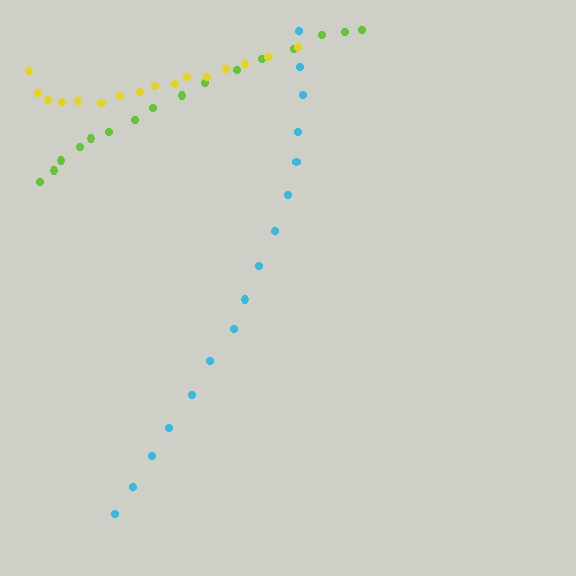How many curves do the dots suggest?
There are 3 distinct paths.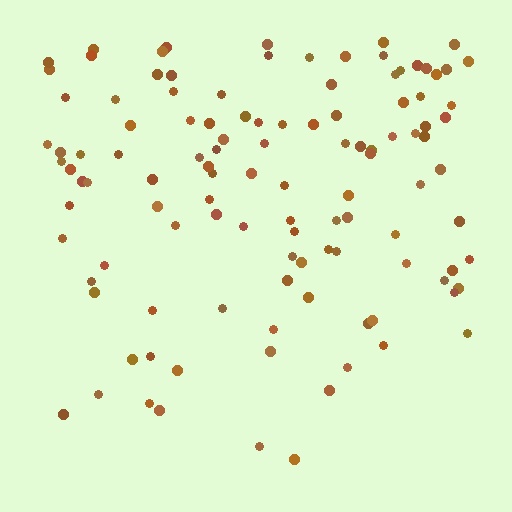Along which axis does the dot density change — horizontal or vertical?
Vertical.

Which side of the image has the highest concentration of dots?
The top.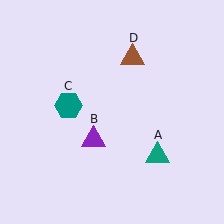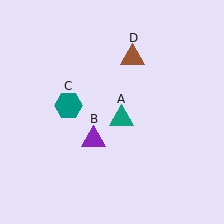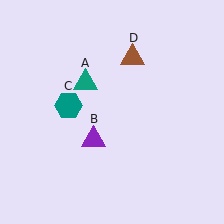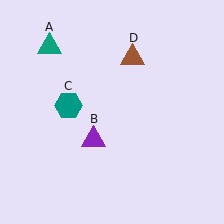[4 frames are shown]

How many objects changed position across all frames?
1 object changed position: teal triangle (object A).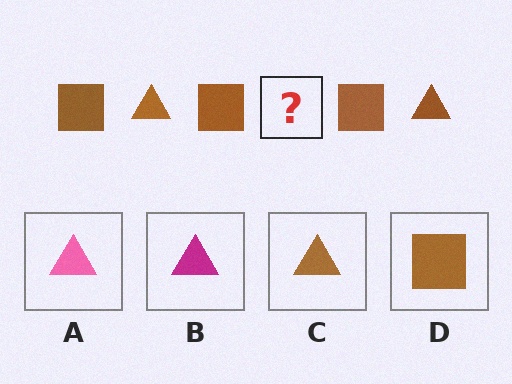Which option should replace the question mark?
Option C.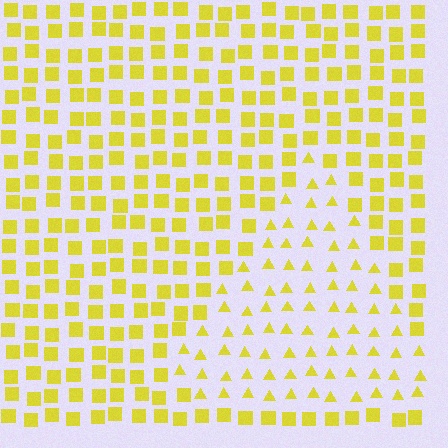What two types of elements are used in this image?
The image uses triangles inside the triangle region and squares outside it.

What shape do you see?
I see a triangle.